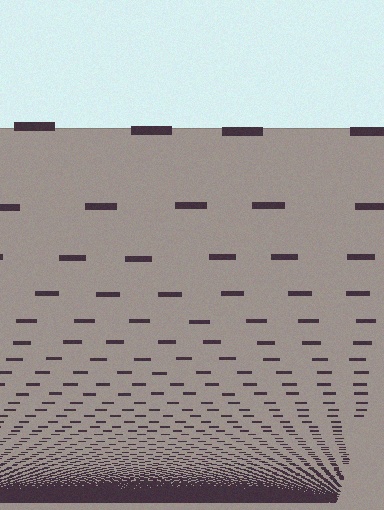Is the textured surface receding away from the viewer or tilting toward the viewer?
The surface appears to tilt toward the viewer. Texture elements get larger and sparser toward the top.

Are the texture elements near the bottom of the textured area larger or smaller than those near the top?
Smaller. The gradient is inverted — elements near the bottom are smaller and denser.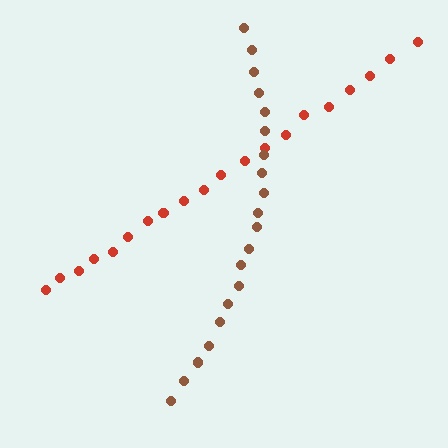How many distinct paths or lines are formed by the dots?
There are 2 distinct paths.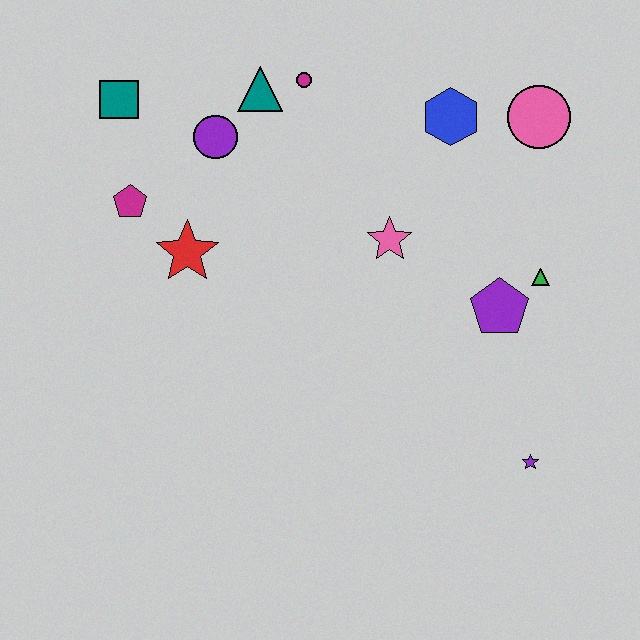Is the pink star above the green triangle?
Yes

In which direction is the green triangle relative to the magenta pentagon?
The green triangle is to the right of the magenta pentagon.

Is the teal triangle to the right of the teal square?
Yes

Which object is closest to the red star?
The magenta pentagon is closest to the red star.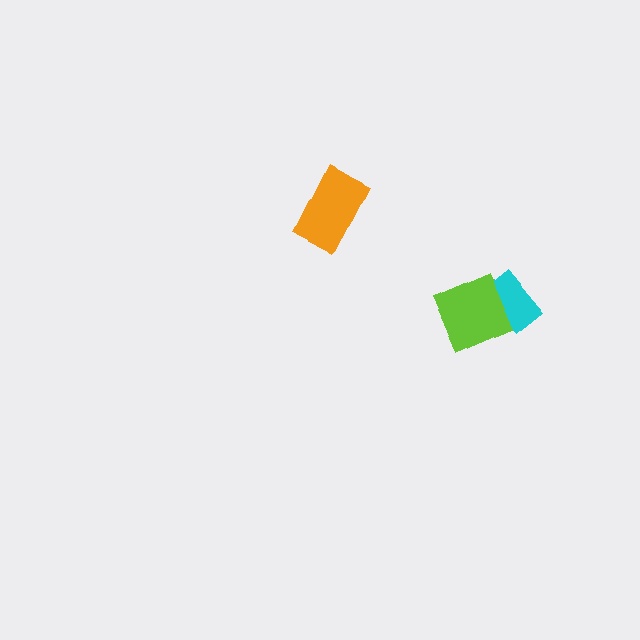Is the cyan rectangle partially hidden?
Yes, it is partially covered by another shape.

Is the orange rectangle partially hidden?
No, no other shape covers it.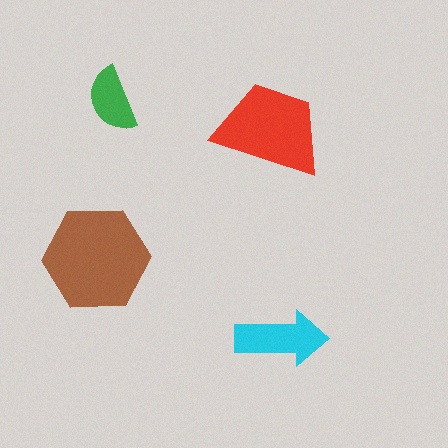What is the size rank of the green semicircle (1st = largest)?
4th.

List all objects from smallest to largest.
The green semicircle, the cyan arrow, the red trapezoid, the brown hexagon.